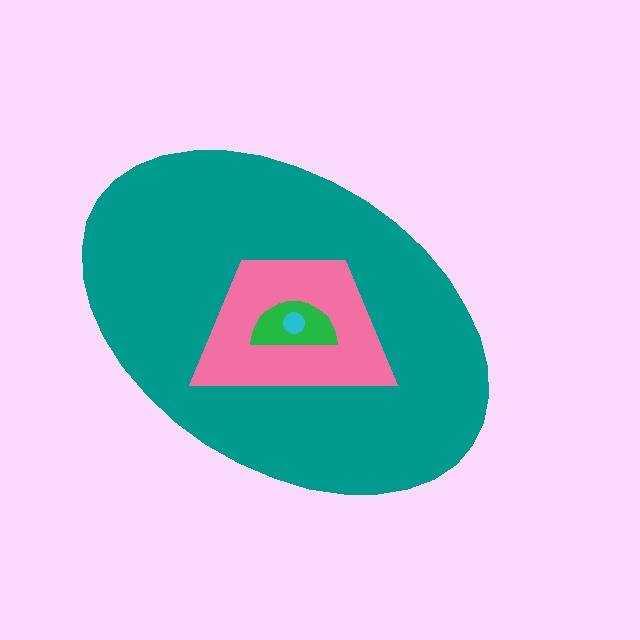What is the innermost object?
The cyan circle.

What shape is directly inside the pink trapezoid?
The green semicircle.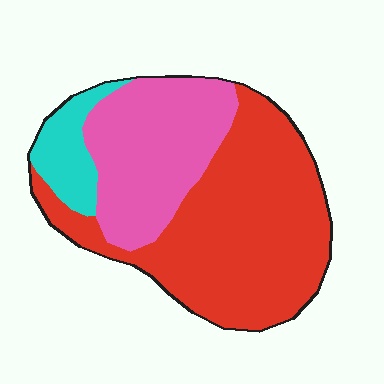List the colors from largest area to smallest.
From largest to smallest: red, pink, cyan.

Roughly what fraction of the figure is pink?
Pink covers about 35% of the figure.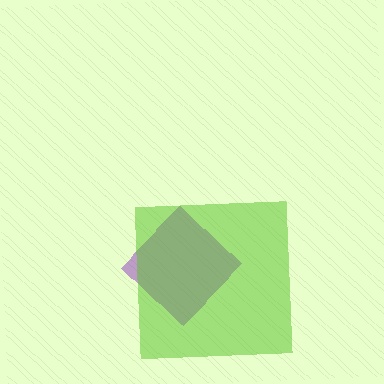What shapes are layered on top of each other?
The layered shapes are: a purple diamond, a lime square.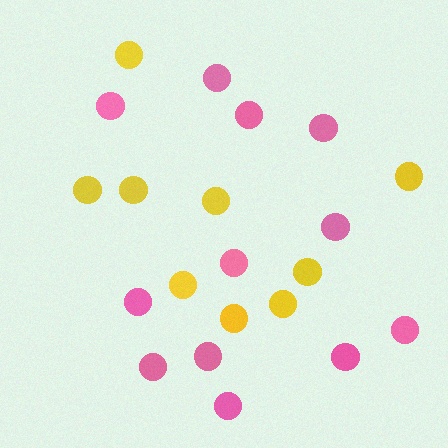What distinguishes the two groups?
There are 2 groups: one group of pink circles (12) and one group of yellow circles (9).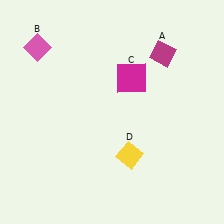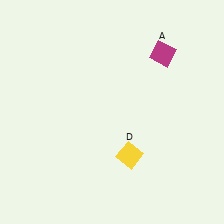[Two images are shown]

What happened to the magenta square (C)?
The magenta square (C) was removed in Image 2. It was in the top-right area of Image 1.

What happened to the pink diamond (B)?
The pink diamond (B) was removed in Image 2. It was in the top-left area of Image 1.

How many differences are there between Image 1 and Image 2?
There are 2 differences between the two images.